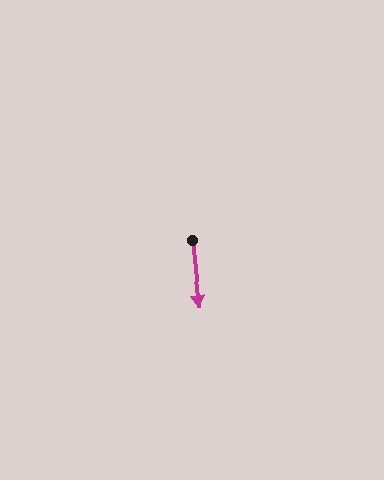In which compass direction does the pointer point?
South.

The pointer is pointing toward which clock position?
Roughly 6 o'clock.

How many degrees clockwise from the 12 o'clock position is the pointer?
Approximately 174 degrees.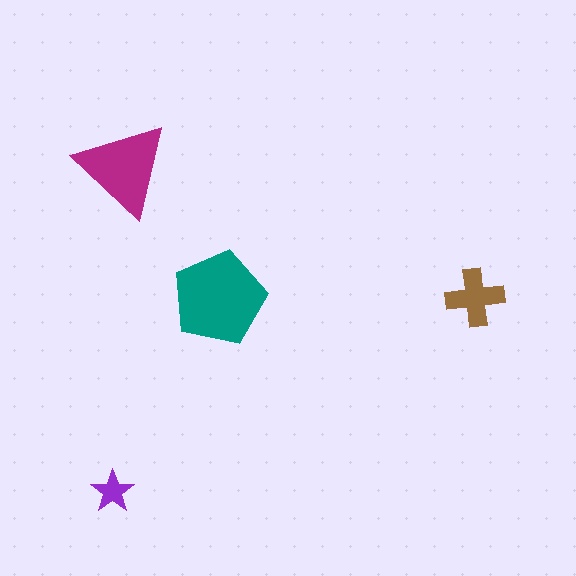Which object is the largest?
The teal pentagon.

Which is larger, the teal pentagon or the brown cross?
The teal pentagon.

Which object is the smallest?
The purple star.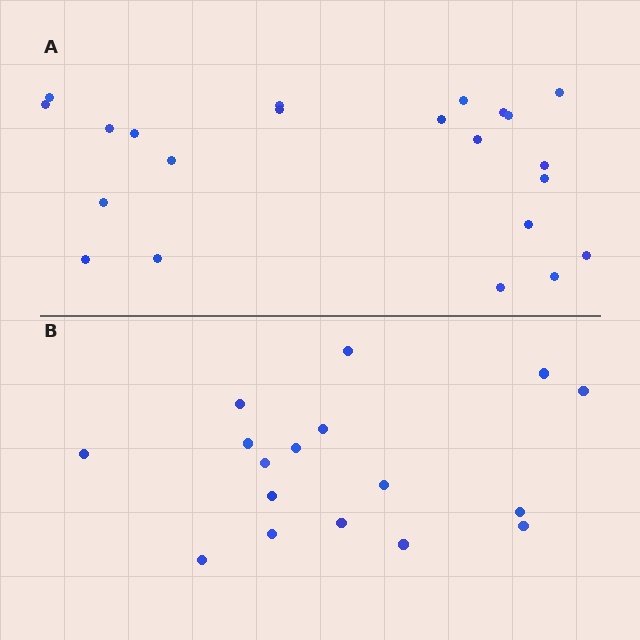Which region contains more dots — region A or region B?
Region A (the top region) has more dots.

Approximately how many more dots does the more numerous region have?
Region A has about 5 more dots than region B.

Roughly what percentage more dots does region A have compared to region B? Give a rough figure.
About 30% more.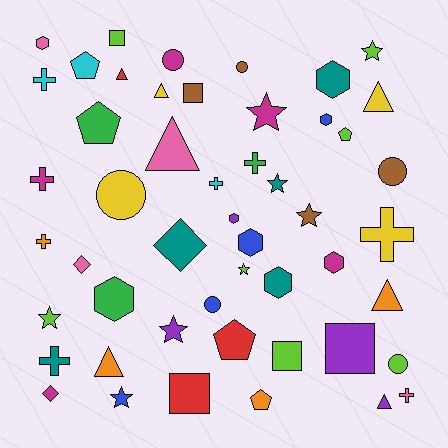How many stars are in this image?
There are 8 stars.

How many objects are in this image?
There are 50 objects.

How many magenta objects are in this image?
There are 5 magenta objects.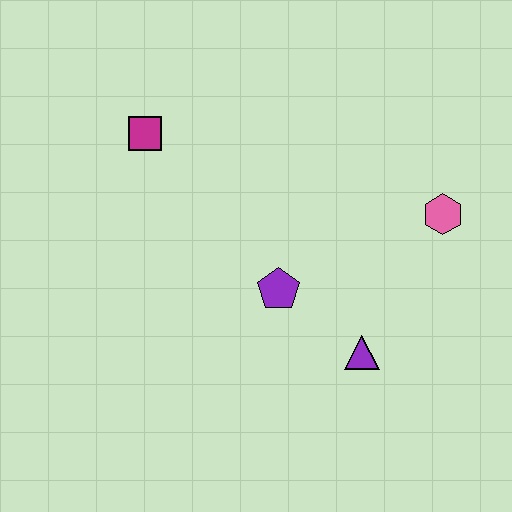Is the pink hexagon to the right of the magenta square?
Yes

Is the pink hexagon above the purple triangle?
Yes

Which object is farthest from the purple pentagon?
The magenta square is farthest from the purple pentagon.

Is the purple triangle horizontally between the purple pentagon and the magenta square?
No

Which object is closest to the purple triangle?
The purple pentagon is closest to the purple triangle.